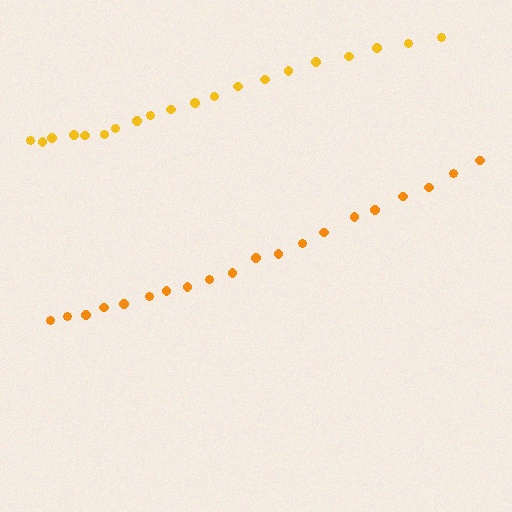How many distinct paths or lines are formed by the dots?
There are 2 distinct paths.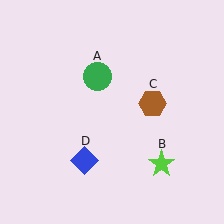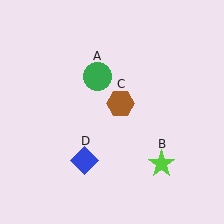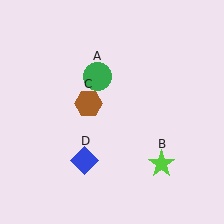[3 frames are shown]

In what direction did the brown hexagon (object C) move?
The brown hexagon (object C) moved left.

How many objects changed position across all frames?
1 object changed position: brown hexagon (object C).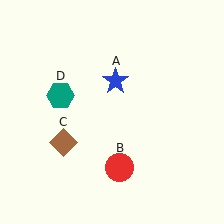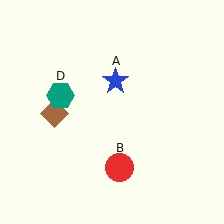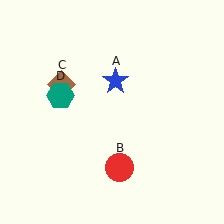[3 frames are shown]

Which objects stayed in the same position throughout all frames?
Blue star (object A) and red circle (object B) and teal hexagon (object D) remained stationary.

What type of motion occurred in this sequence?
The brown diamond (object C) rotated clockwise around the center of the scene.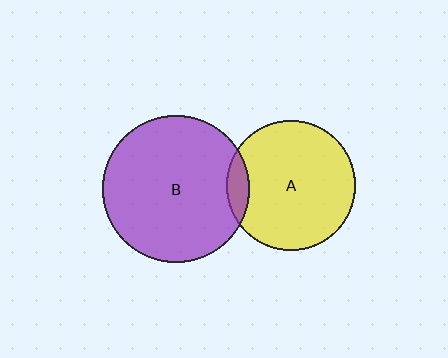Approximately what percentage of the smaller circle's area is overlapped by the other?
Approximately 10%.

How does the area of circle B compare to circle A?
Approximately 1.3 times.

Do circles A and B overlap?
Yes.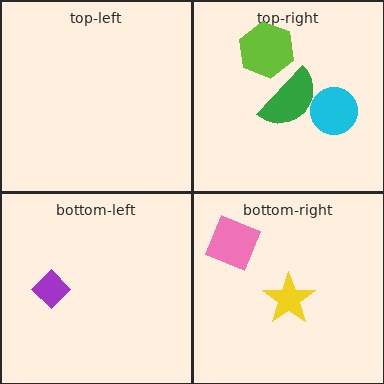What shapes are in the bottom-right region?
The pink square, the yellow star.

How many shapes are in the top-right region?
3.